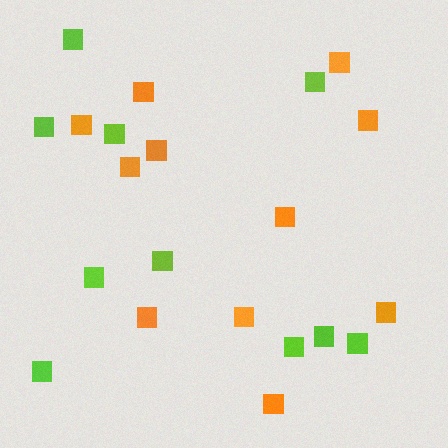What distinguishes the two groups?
There are 2 groups: one group of orange squares (11) and one group of lime squares (10).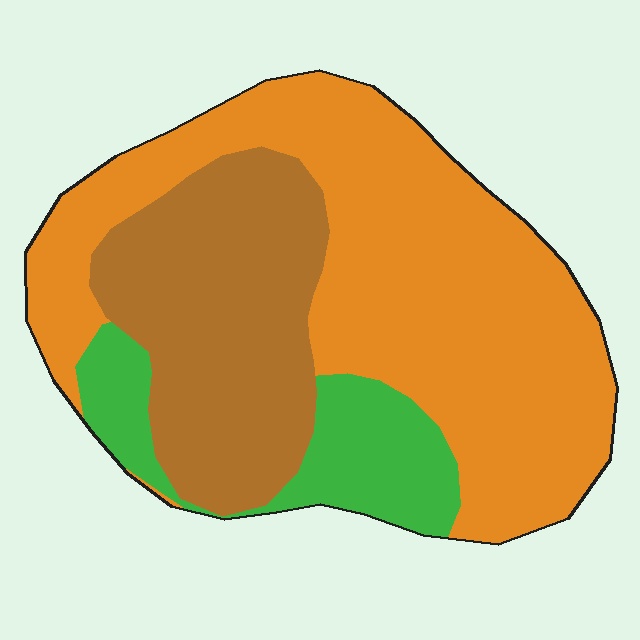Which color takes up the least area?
Green, at roughly 15%.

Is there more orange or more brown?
Orange.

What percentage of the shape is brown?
Brown covers around 30% of the shape.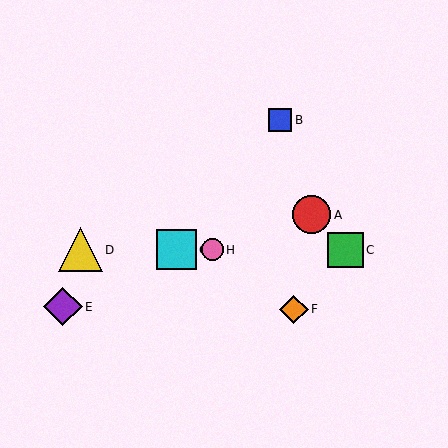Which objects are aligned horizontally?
Objects C, D, G, H are aligned horizontally.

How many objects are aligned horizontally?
4 objects (C, D, G, H) are aligned horizontally.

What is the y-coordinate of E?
Object E is at y≈307.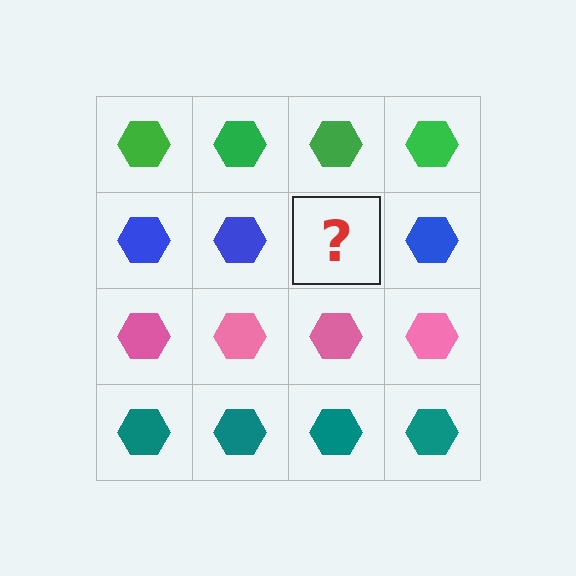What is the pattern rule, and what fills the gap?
The rule is that each row has a consistent color. The gap should be filled with a blue hexagon.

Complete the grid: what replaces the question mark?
The question mark should be replaced with a blue hexagon.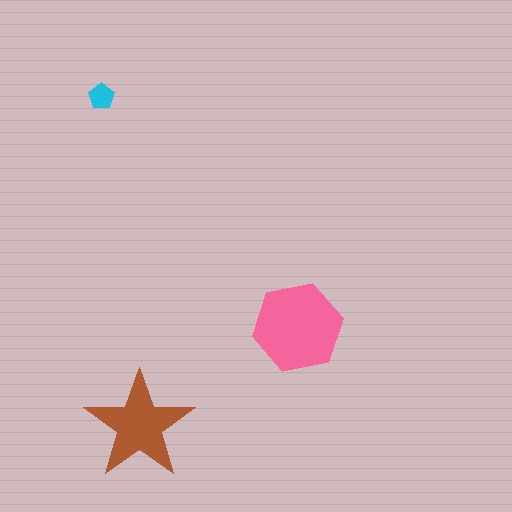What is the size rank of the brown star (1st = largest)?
2nd.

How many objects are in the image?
There are 3 objects in the image.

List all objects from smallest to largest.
The cyan pentagon, the brown star, the pink hexagon.